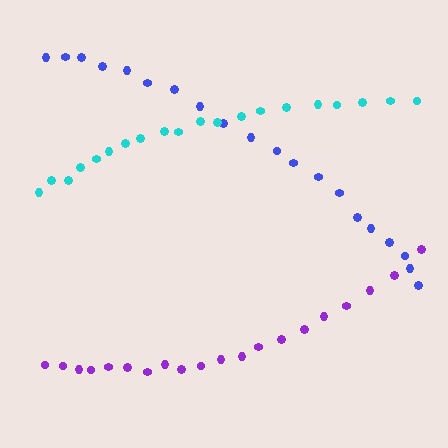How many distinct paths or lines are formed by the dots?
There are 3 distinct paths.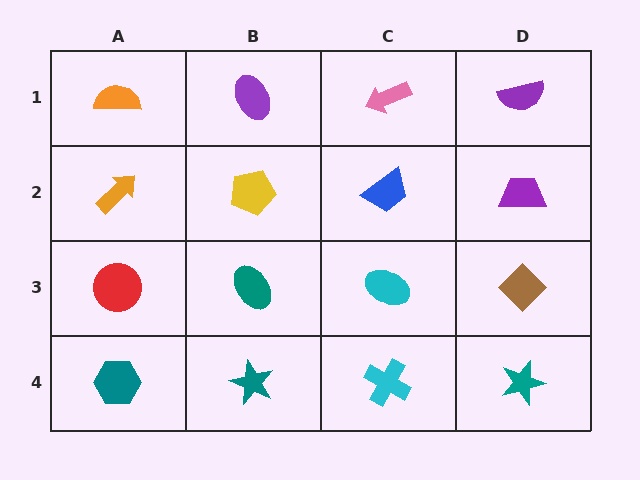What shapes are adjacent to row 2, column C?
A pink arrow (row 1, column C), a cyan ellipse (row 3, column C), a yellow pentagon (row 2, column B), a purple trapezoid (row 2, column D).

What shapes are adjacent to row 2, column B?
A purple ellipse (row 1, column B), a teal ellipse (row 3, column B), an orange arrow (row 2, column A), a blue trapezoid (row 2, column C).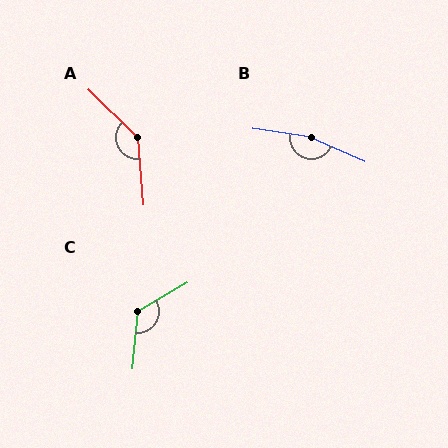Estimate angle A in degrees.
Approximately 139 degrees.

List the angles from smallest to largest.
C (126°), A (139°), B (164°).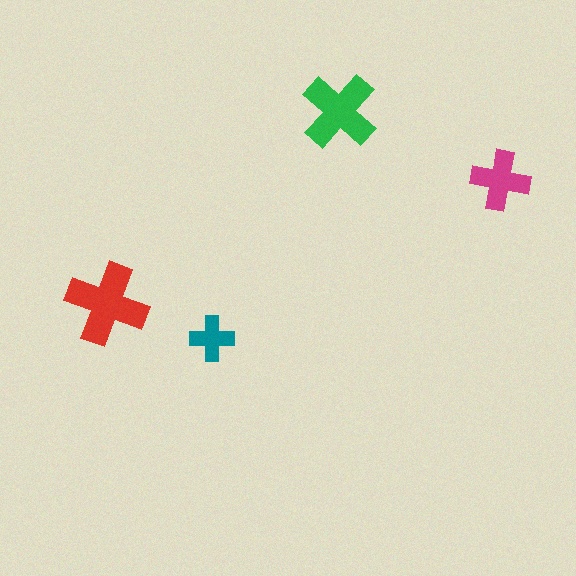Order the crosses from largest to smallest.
the red one, the green one, the magenta one, the teal one.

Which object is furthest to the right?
The magenta cross is rightmost.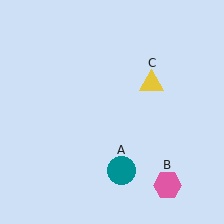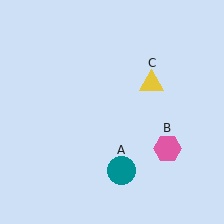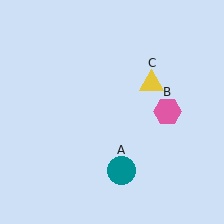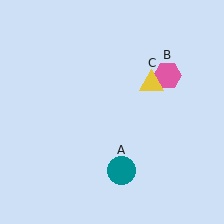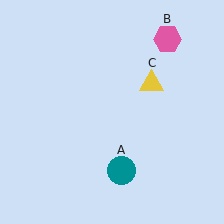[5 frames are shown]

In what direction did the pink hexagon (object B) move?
The pink hexagon (object B) moved up.